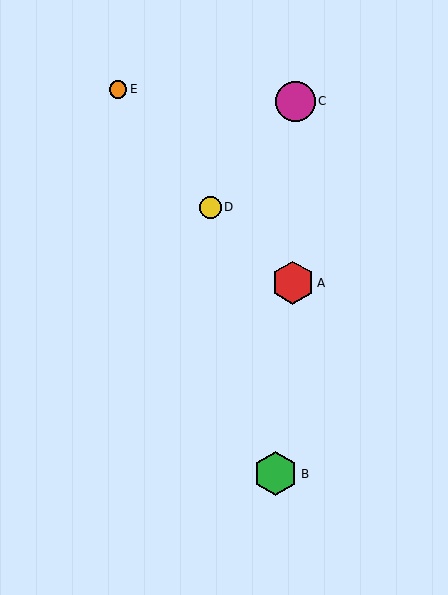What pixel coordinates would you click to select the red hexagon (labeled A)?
Click at (293, 283) to select the red hexagon A.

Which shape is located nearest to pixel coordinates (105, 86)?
The orange circle (labeled E) at (118, 89) is nearest to that location.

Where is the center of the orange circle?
The center of the orange circle is at (118, 89).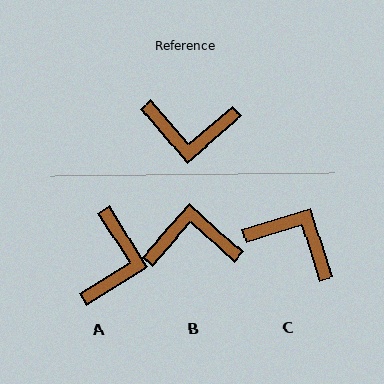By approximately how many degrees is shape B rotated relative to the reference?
Approximately 173 degrees clockwise.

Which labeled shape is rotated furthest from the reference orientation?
B, about 173 degrees away.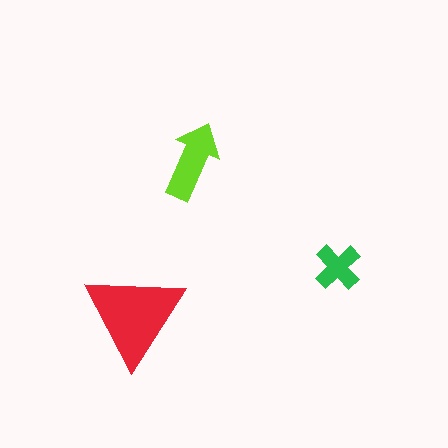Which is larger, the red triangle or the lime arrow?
The red triangle.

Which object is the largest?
The red triangle.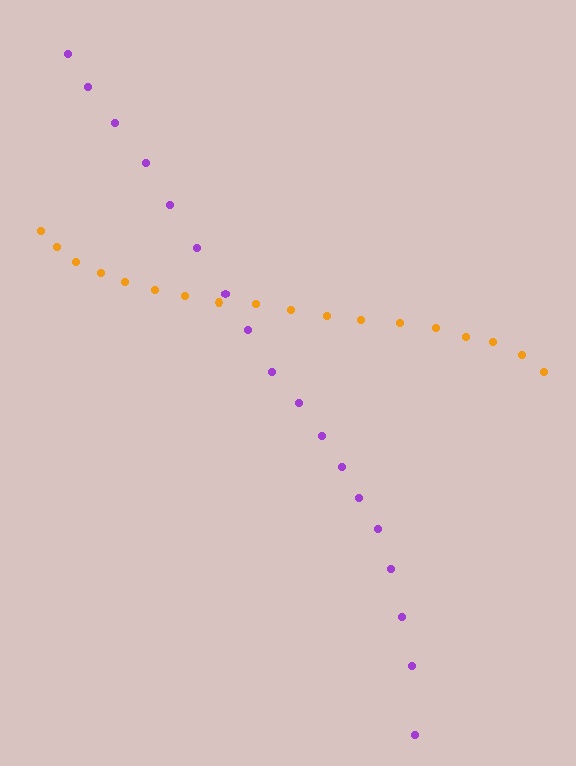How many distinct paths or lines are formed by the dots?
There are 2 distinct paths.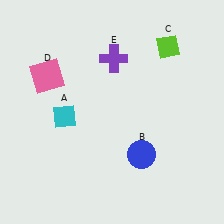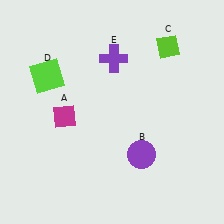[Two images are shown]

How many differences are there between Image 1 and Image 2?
There are 3 differences between the two images.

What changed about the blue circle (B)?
In Image 1, B is blue. In Image 2, it changed to purple.